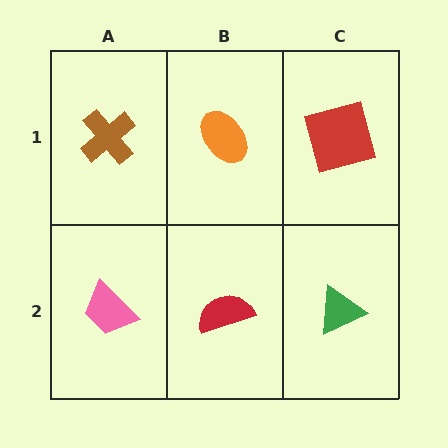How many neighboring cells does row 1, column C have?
2.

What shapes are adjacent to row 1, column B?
A red semicircle (row 2, column B), a brown cross (row 1, column A), a red square (row 1, column C).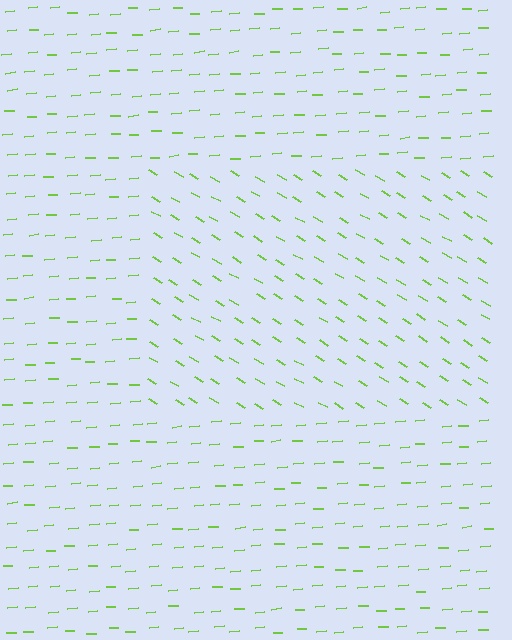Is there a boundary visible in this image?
Yes, there is a texture boundary formed by a change in line orientation.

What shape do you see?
I see a rectangle.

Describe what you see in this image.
The image is filled with small lime line segments. A rectangle region in the image has lines oriented differently from the surrounding lines, creating a visible texture boundary.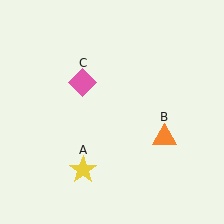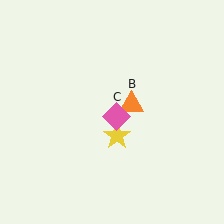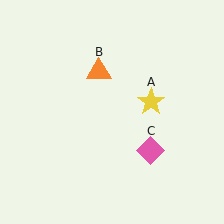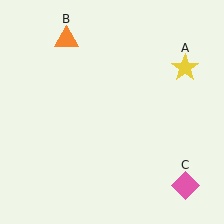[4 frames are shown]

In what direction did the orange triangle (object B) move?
The orange triangle (object B) moved up and to the left.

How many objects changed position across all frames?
3 objects changed position: yellow star (object A), orange triangle (object B), pink diamond (object C).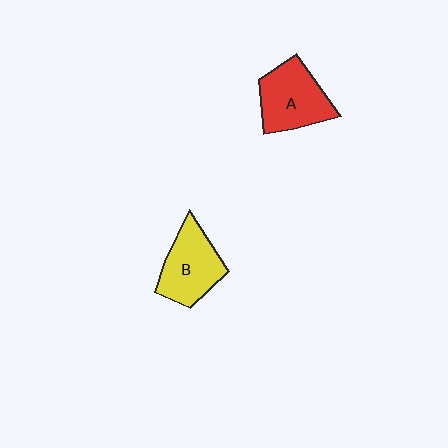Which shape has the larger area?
Shape A (red).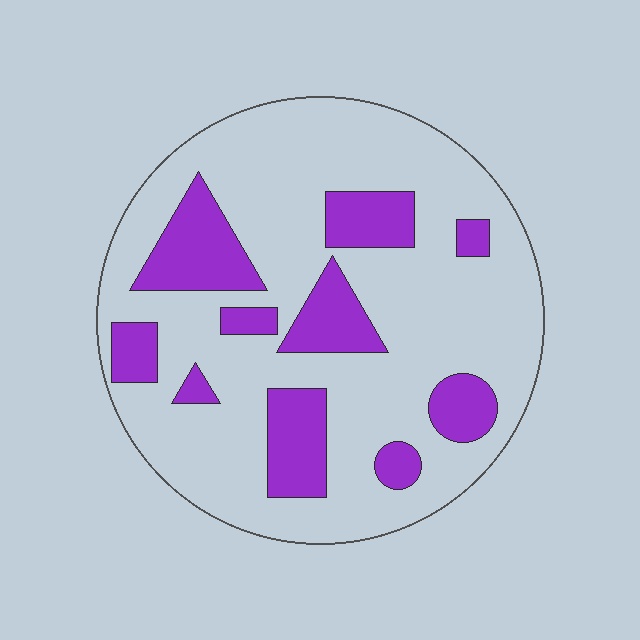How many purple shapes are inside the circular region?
10.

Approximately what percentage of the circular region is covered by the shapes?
Approximately 25%.